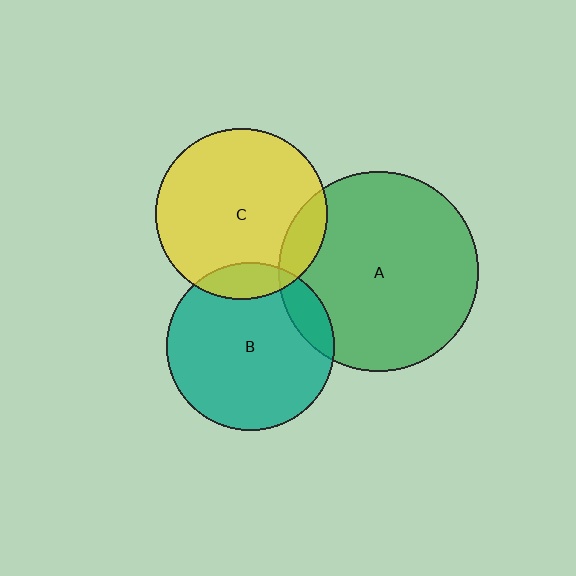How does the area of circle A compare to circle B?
Approximately 1.4 times.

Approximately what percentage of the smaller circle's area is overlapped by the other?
Approximately 10%.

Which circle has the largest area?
Circle A (green).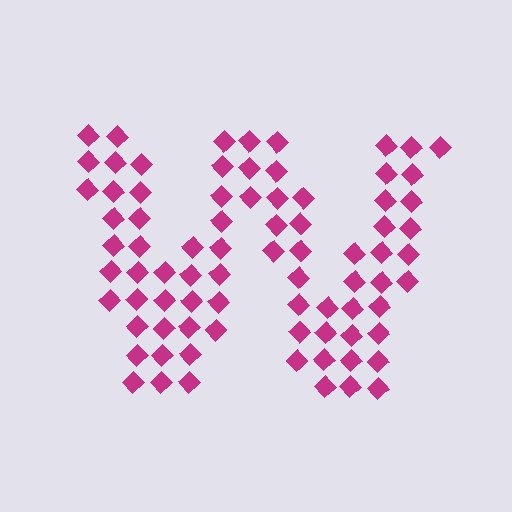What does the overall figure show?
The overall figure shows the letter W.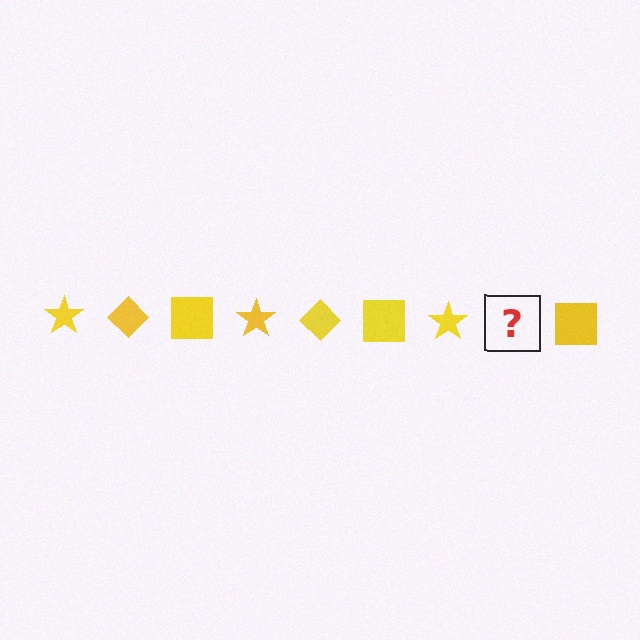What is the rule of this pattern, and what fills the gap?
The rule is that the pattern cycles through star, diamond, square shapes in yellow. The gap should be filled with a yellow diamond.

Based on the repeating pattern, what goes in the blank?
The blank should be a yellow diamond.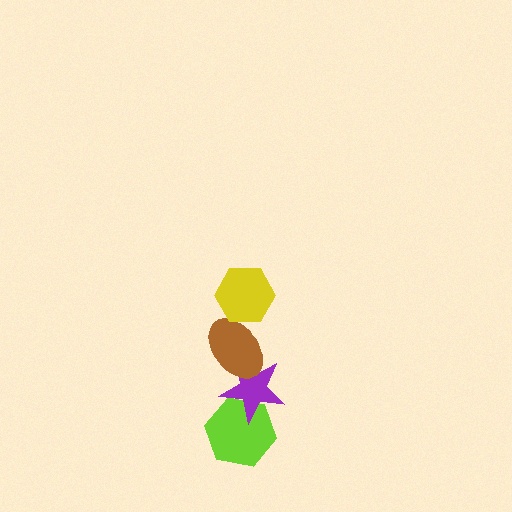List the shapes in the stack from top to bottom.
From top to bottom: the yellow hexagon, the brown ellipse, the purple star, the lime hexagon.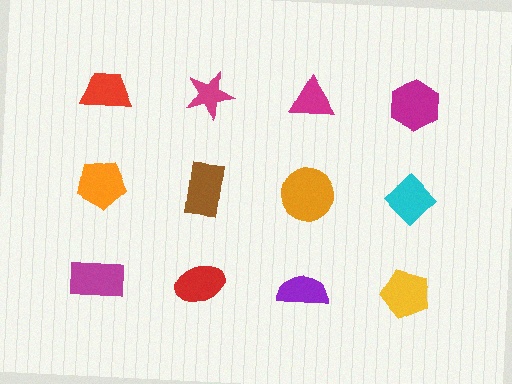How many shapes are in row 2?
4 shapes.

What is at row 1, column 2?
A magenta star.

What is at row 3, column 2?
A red ellipse.